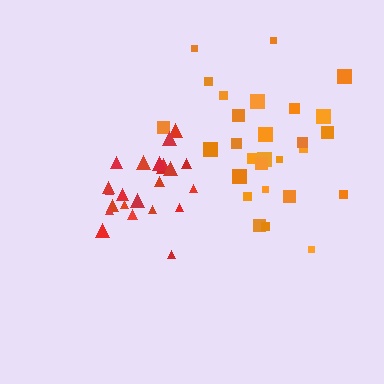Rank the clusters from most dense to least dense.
red, orange.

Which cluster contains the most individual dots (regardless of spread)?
Orange (28).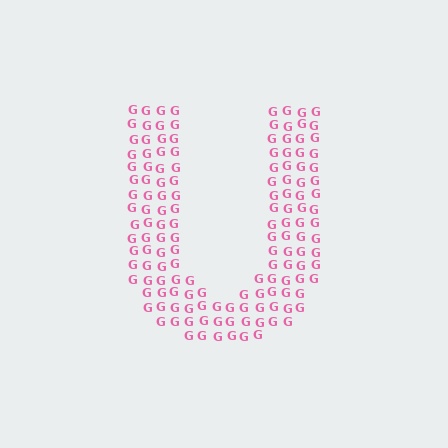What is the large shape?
The large shape is the letter U.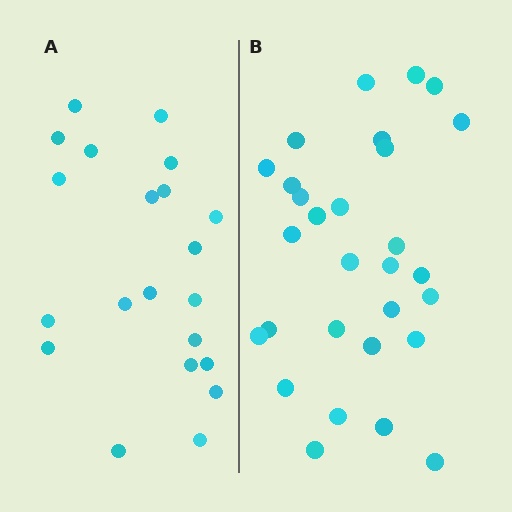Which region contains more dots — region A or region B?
Region B (the right region) has more dots.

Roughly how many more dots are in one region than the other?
Region B has roughly 8 or so more dots than region A.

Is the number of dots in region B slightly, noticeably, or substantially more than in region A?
Region B has noticeably more, but not dramatically so. The ratio is roughly 1.4 to 1.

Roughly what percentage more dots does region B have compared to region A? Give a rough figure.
About 40% more.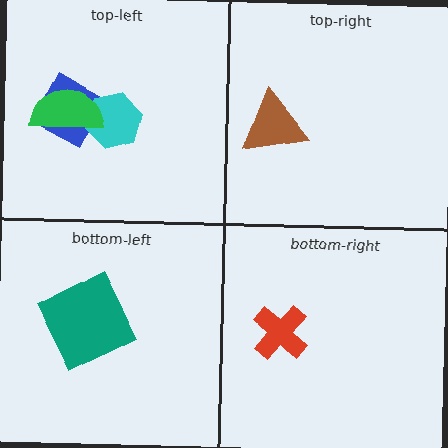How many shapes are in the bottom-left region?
1.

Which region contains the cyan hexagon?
The top-left region.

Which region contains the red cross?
The bottom-right region.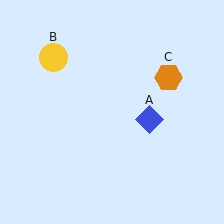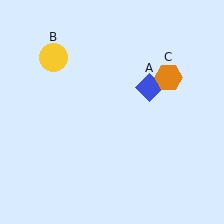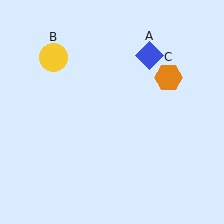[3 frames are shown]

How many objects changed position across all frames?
1 object changed position: blue diamond (object A).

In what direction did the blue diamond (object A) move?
The blue diamond (object A) moved up.